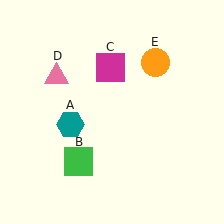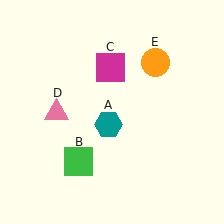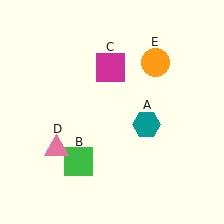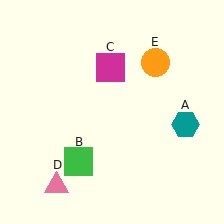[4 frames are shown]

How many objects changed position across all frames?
2 objects changed position: teal hexagon (object A), pink triangle (object D).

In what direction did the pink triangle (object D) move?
The pink triangle (object D) moved down.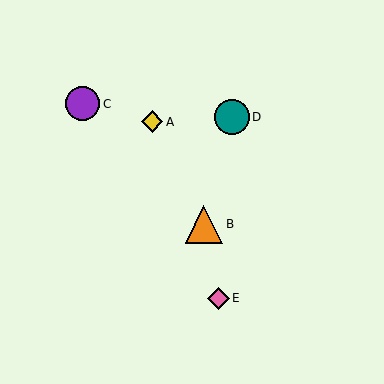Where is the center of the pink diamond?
The center of the pink diamond is at (218, 298).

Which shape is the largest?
The orange triangle (labeled B) is the largest.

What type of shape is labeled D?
Shape D is a teal circle.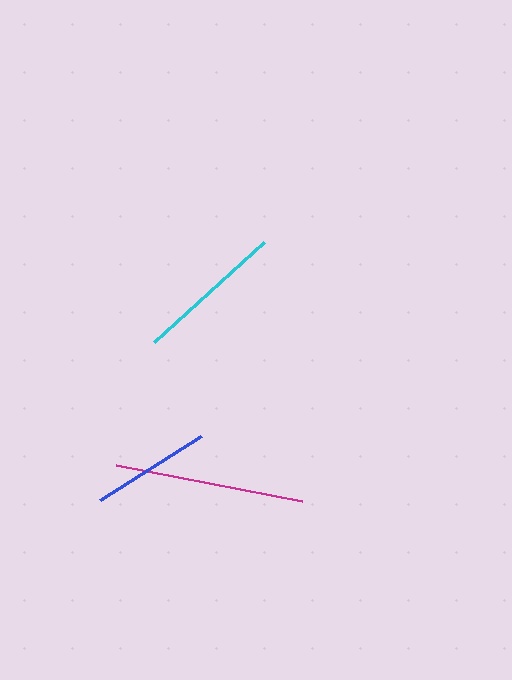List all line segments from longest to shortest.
From longest to shortest: magenta, cyan, blue.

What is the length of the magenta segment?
The magenta segment is approximately 190 pixels long.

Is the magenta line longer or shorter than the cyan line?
The magenta line is longer than the cyan line.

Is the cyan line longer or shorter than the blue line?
The cyan line is longer than the blue line.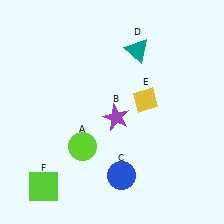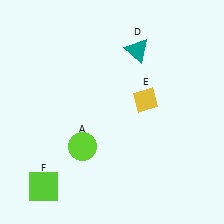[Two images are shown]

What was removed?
The purple star (B), the blue circle (C) were removed in Image 2.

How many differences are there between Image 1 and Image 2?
There are 2 differences between the two images.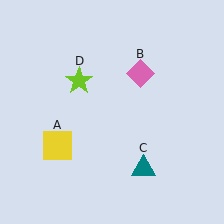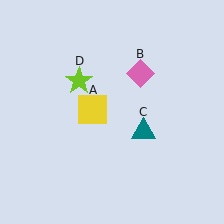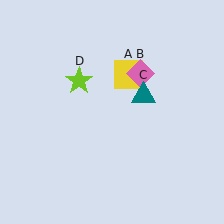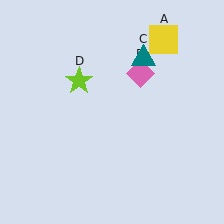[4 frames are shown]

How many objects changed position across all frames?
2 objects changed position: yellow square (object A), teal triangle (object C).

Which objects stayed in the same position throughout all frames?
Pink diamond (object B) and lime star (object D) remained stationary.